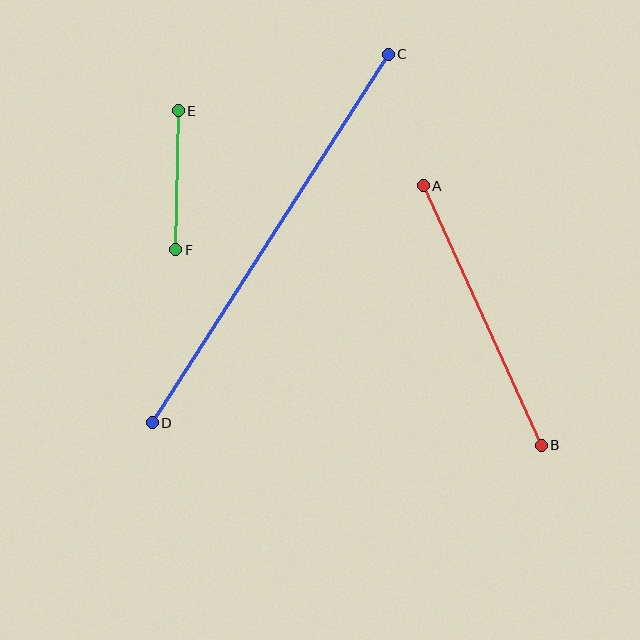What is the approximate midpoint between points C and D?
The midpoint is at approximately (270, 239) pixels.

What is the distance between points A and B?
The distance is approximately 285 pixels.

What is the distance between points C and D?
The distance is approximately 438 pixels.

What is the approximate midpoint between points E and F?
The midpoint is at approximately (177, 180) pixels.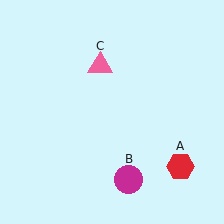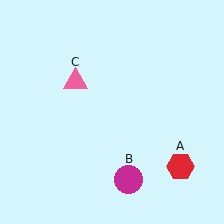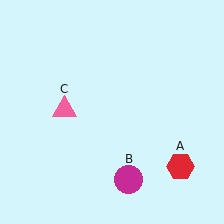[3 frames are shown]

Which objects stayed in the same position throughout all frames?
Red hexagon (object A) and magenta circle (object B) remained stationary.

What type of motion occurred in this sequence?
The pink triangle (object C) rotated counterclockwise around the center of the scene.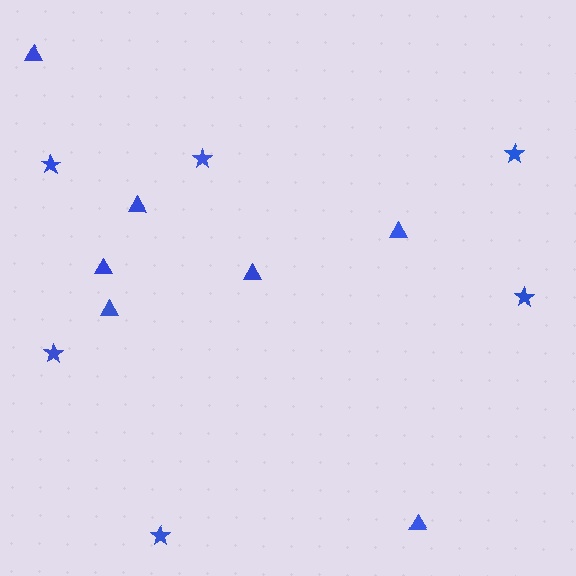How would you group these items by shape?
There are 2 groups: one group of triangles (7) and one group of stars (6).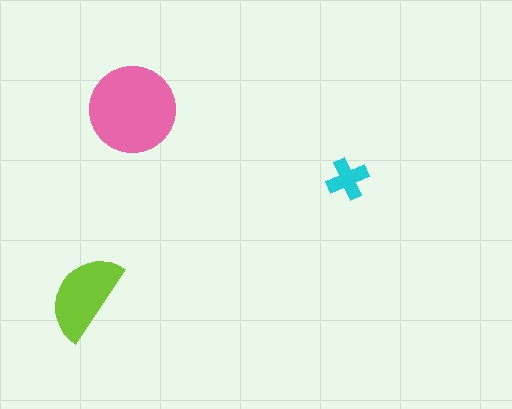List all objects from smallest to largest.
The cyan cross, the lime semicircle, the pink circle.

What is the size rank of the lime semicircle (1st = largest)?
2nd.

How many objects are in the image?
There are 3 objects in the image.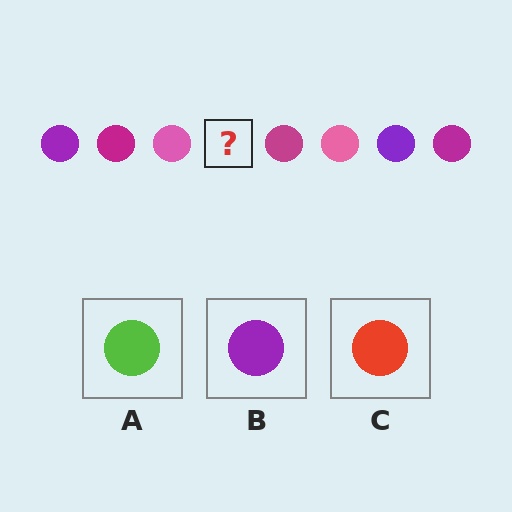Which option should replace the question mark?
Option B.